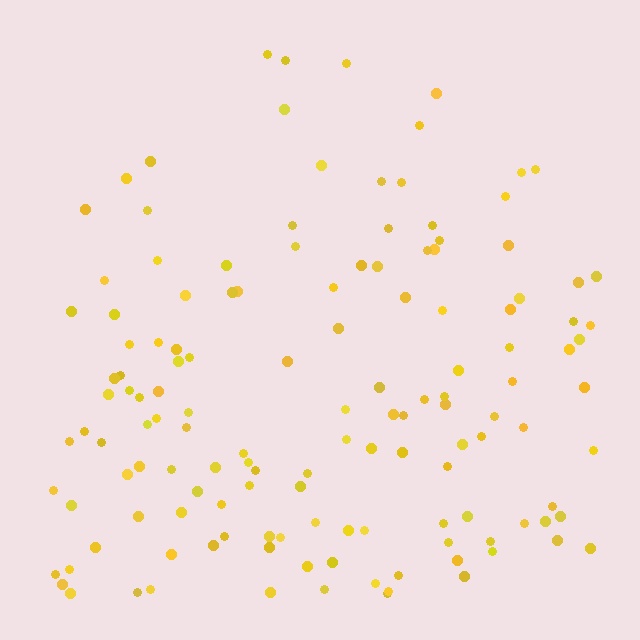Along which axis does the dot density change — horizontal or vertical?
Vertical.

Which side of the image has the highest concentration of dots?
The bottom.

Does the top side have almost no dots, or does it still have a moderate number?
Still a moderate number, just noticeably fewer than the bottom.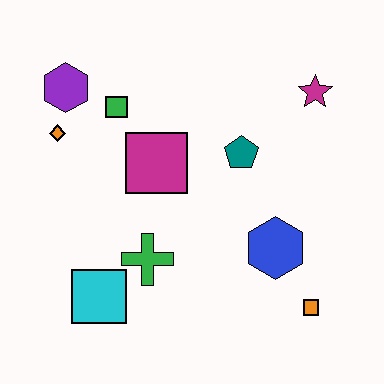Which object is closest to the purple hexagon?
The orange diamond is closest to the purple hexagon.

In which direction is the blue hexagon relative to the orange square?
The blue hexagon is above the orange square.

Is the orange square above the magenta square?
No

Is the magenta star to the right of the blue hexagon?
Yes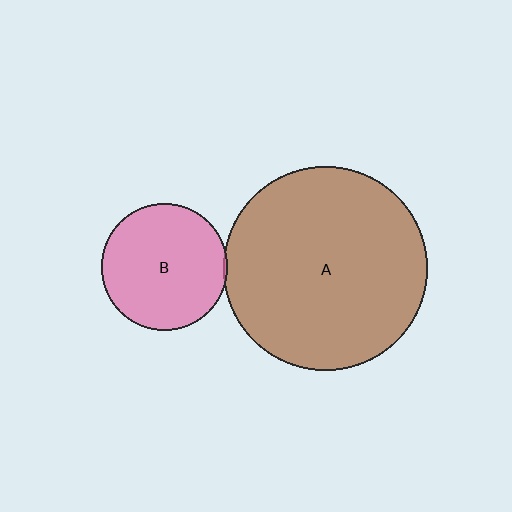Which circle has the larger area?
Circle A (brown).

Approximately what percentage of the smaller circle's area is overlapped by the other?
Approximately 5%.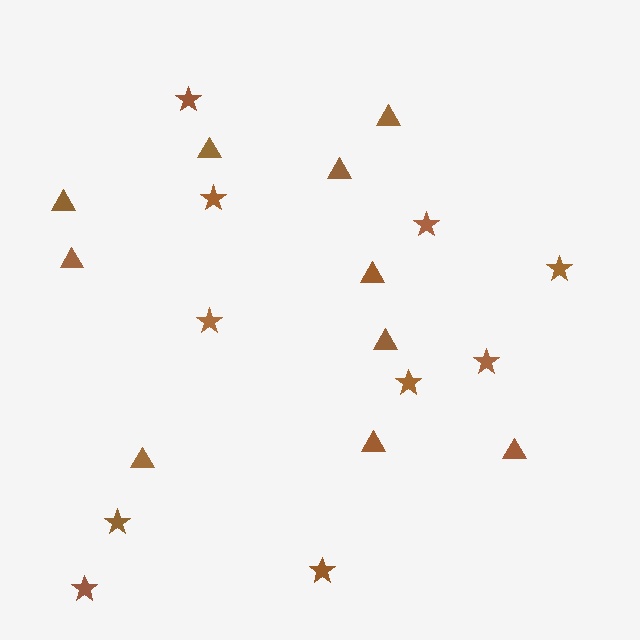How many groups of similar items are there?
There are 2 groups: one group of triangles (10) and one group of stars (10).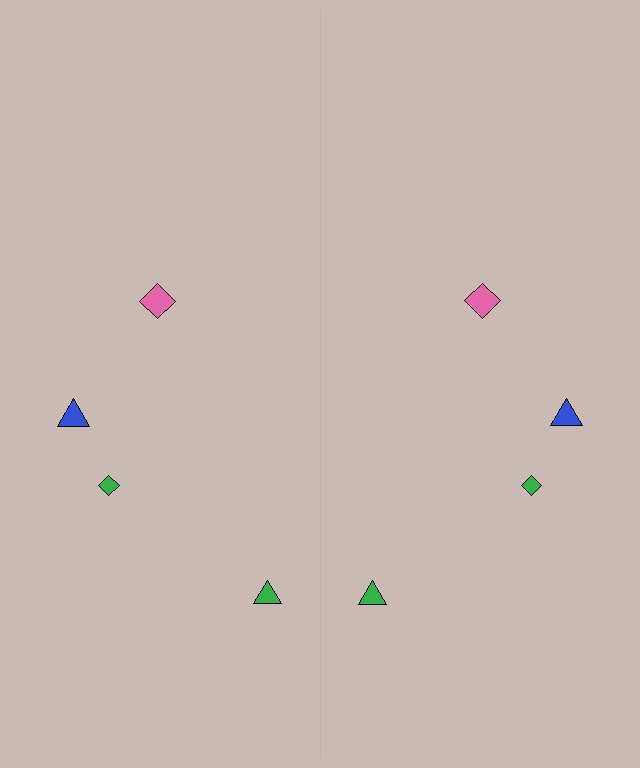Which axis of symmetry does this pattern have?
The pattern has a vertical axis of symmetry running through the center of the image.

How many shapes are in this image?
There are 8 shapes in this image.